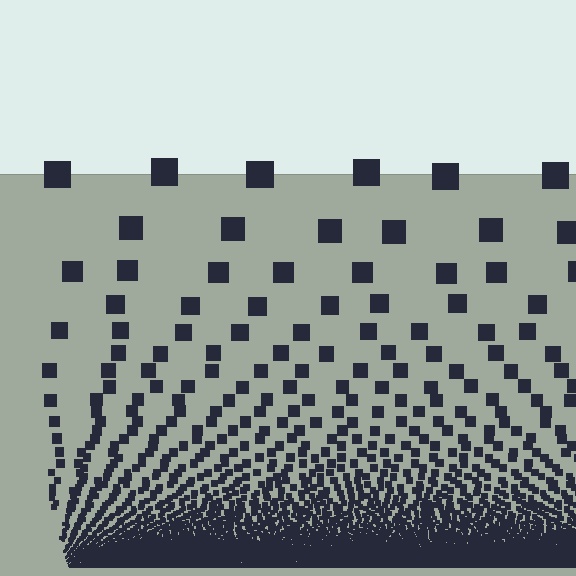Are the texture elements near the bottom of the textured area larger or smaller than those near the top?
Smaller. The gradient is inverted — elements near the bottom are smaller and denser.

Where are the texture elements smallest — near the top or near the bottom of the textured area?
Near the bottom.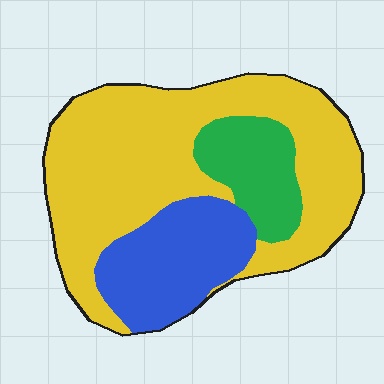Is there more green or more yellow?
Yellow.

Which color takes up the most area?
Yellow, at roughly 60%.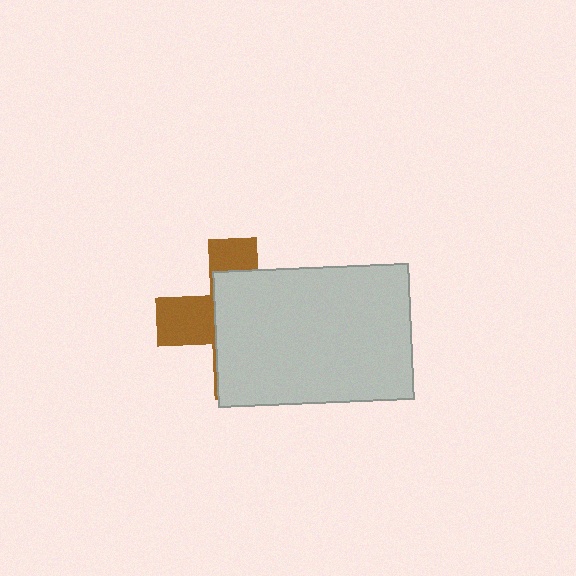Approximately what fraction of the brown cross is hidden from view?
Roughly 65% of the brown cross is hidden behind the light gray rectangle.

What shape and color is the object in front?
The object in front is a light gray rectangle.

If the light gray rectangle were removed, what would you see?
You would see the complete brown cross.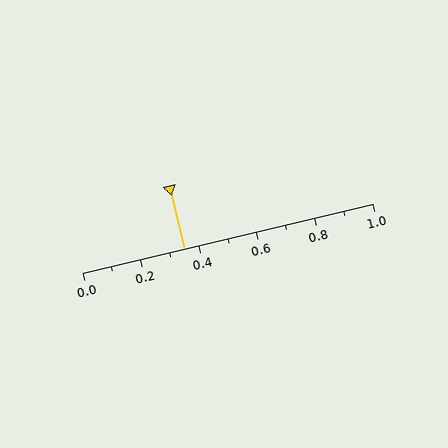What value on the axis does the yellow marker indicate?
The marker indicates approximately 0.35.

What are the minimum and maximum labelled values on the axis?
The axis runs from 0.0 to 1.0.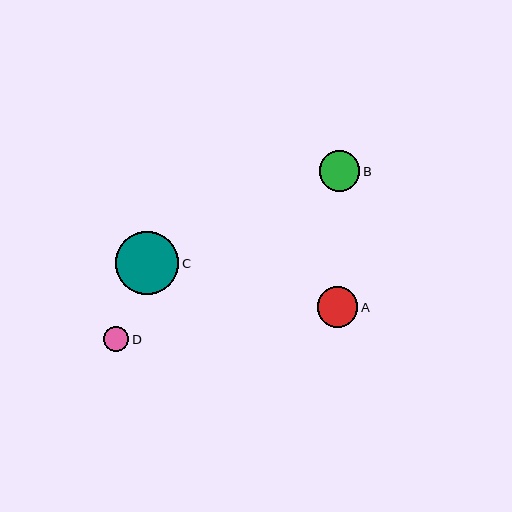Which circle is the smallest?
Circle D is the smallest with a size of approximately 25 pixels.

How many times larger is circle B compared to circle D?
Circle B is approximately 1.6 times the size of circle D.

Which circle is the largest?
Circle C is the largest with a size of approximately 63 pixels.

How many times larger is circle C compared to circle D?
Circle C is approximately 2.5 times the size of circle D.